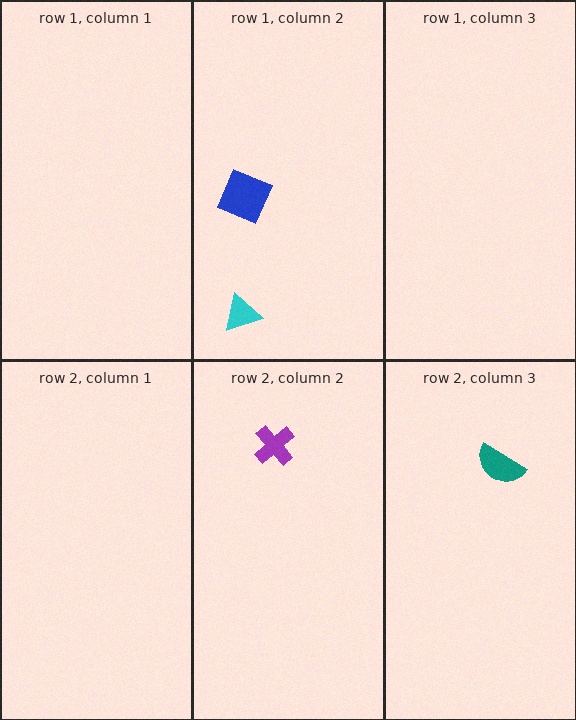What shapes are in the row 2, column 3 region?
The teal semicircle.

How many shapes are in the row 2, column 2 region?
1.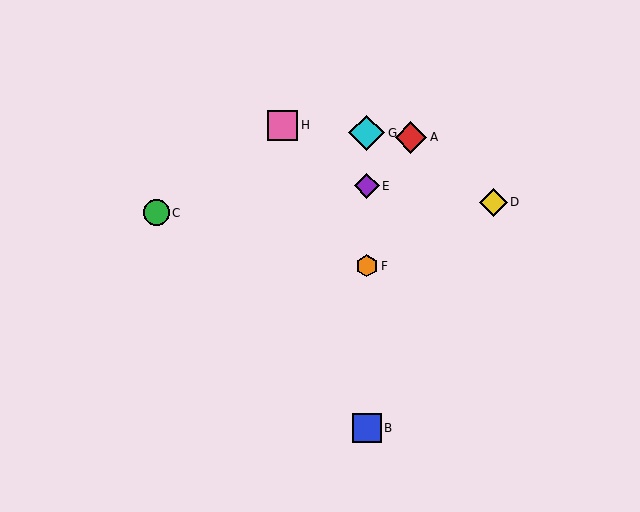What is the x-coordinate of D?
Object D is at x≈493.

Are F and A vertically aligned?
No, F is at x≈367 and A is at x≈411.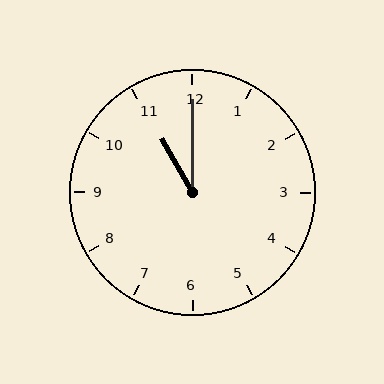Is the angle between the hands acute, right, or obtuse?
It is acute.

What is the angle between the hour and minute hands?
Approximately 30 degrees.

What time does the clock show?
11:00.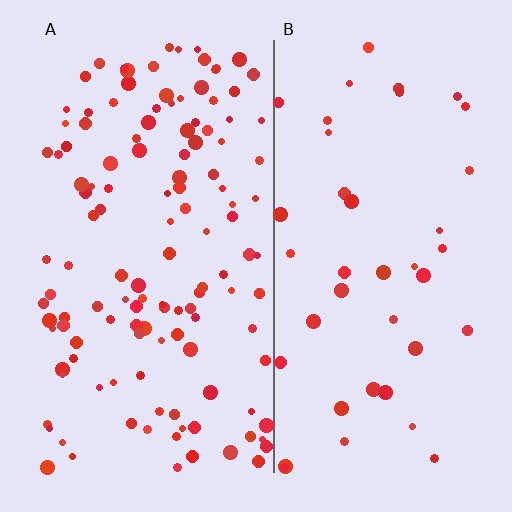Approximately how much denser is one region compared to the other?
Approximately 3.1× — region A over region B.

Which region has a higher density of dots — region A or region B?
A (the left).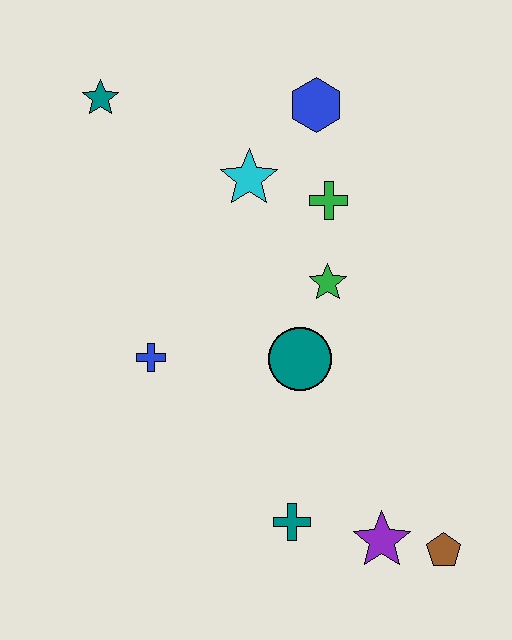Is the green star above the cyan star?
No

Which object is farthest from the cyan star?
The brown pentagon is farthest from the cyan star.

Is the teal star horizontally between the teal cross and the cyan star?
No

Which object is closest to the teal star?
The cyan star is closest to the teal star.